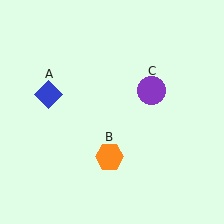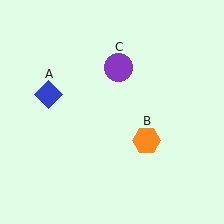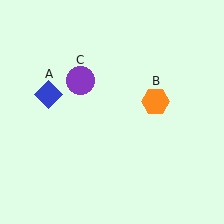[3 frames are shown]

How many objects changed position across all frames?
2 objects changed position: orange hexagon (object B), purple circle (object C).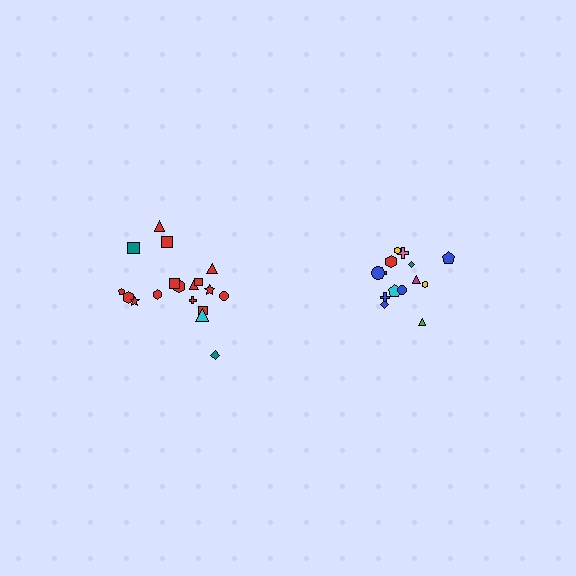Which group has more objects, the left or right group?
The left group.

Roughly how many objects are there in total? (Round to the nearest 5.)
Roughly 35 objects in total.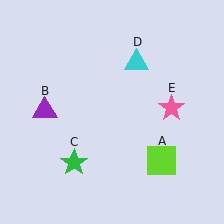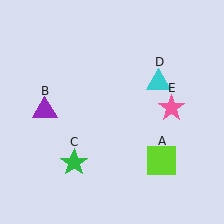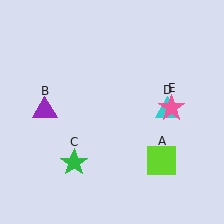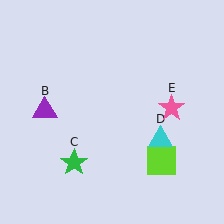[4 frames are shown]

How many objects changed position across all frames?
1 object changed position: cyan triangle (object D).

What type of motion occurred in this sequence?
The cyan triangle (object D) rotated clockwise around the center of the scene.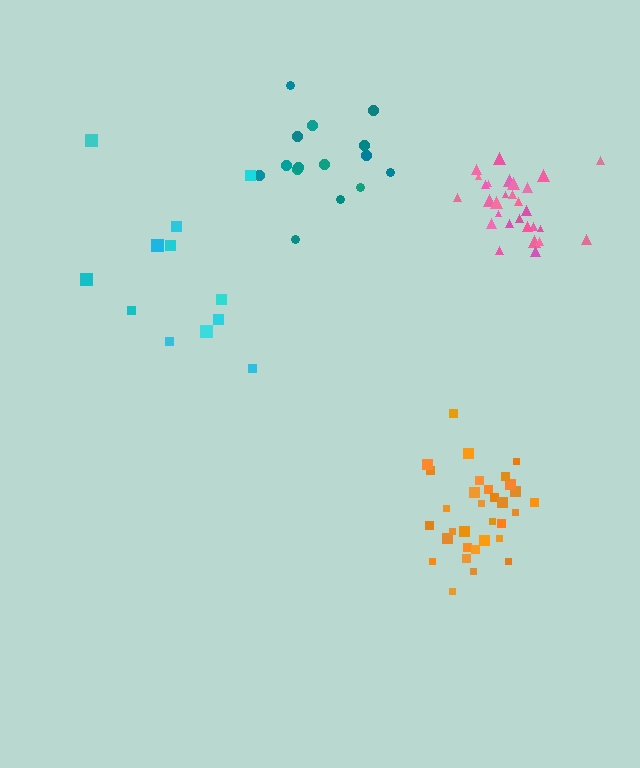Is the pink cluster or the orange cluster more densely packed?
Orange.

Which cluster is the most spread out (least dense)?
Cyan.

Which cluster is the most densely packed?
Orange.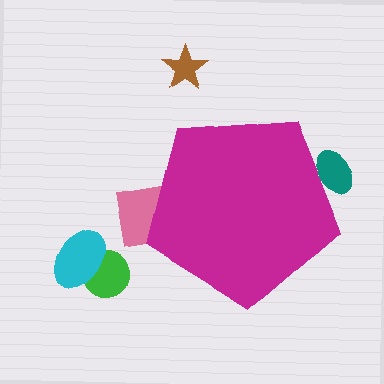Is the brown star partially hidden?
No, the brown star is fully visible.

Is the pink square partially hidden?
Yes, the pink square is partially hidden behind the magenta pentagon.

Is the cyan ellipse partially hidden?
No, the cyan ellipse is fully visible.